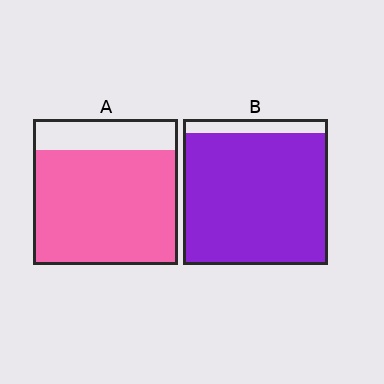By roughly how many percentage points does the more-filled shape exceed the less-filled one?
By roughly 10 percentage points (B over A).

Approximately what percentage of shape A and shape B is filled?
A is approximately 80% and B is approximately 90%.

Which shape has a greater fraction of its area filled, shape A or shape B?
Shape B.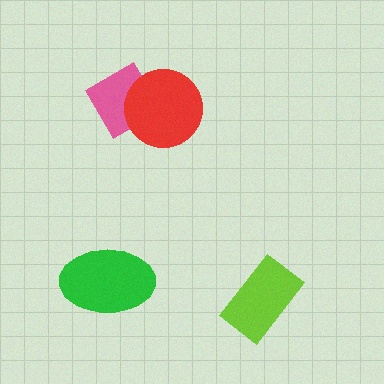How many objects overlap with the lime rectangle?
0 objects overlap with the lime rectangle.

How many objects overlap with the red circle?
1 object overlaps with the red circle.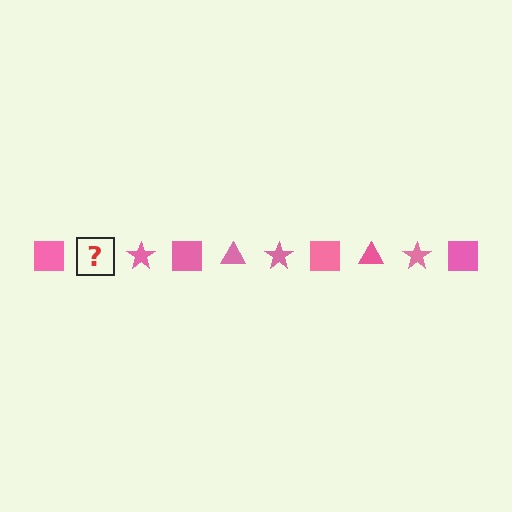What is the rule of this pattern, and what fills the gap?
The rule is that the pattern cycles through square, triangle, star shapes in pink. The gap should be filled with a pink triangle.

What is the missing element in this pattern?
The missing element is a pink triangle.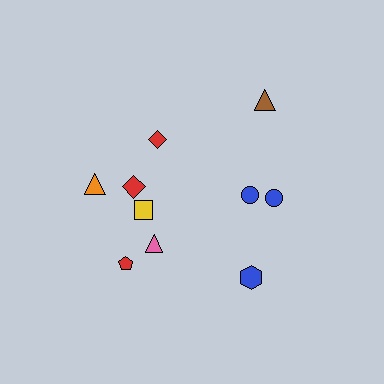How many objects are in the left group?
There are 6 objects.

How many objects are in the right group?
There are 4 objects.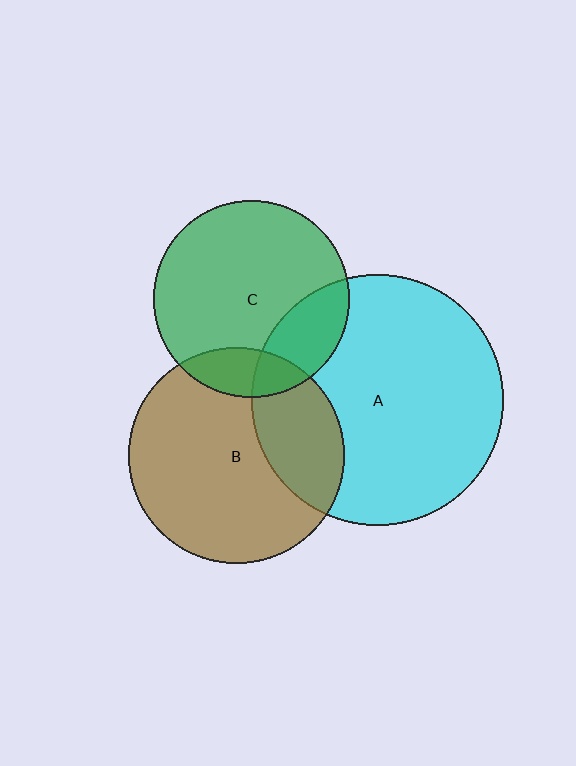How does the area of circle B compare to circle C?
Approximately 1.2 times.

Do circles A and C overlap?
Yes.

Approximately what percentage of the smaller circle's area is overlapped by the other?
Approximately 20%.